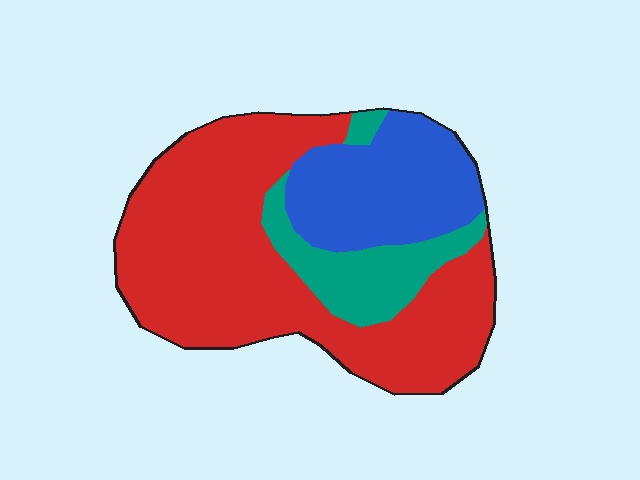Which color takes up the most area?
Red, at roughly 60%.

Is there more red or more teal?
Red.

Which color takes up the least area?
Teal, at roughly 15%.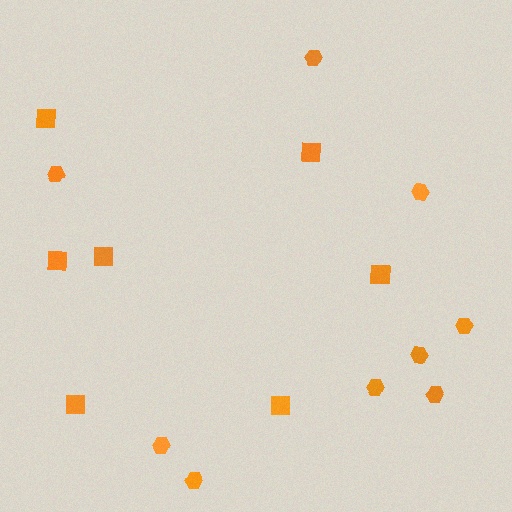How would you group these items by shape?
There are 2 groups: one group of hexagons (9) and one group of squares (7).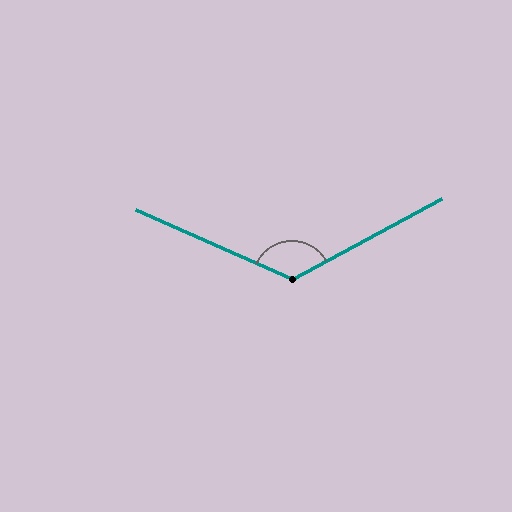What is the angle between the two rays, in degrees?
Approximately 128 degrees.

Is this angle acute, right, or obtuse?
It is obtuse.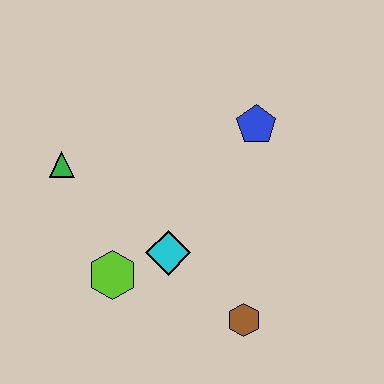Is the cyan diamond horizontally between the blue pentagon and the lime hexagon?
Yes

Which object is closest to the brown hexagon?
The cyan diamond is closest to the brown hexagon.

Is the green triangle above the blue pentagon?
No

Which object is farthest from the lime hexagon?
The blue pentagon is farthest from the lime hexagon.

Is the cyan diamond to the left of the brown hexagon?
Yes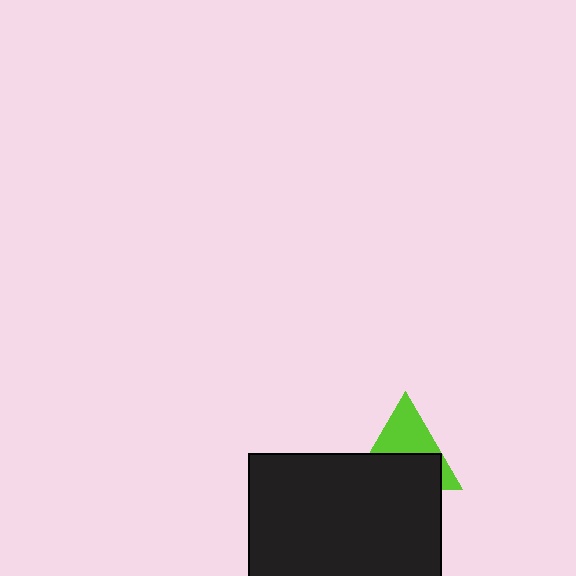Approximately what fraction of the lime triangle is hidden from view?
Roughly 53% of the lime triangle is hidden behind the black rectangle.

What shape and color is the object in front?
The object in front is a black rectangle.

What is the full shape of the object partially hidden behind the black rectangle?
The partially hidden object is a lime triangle.